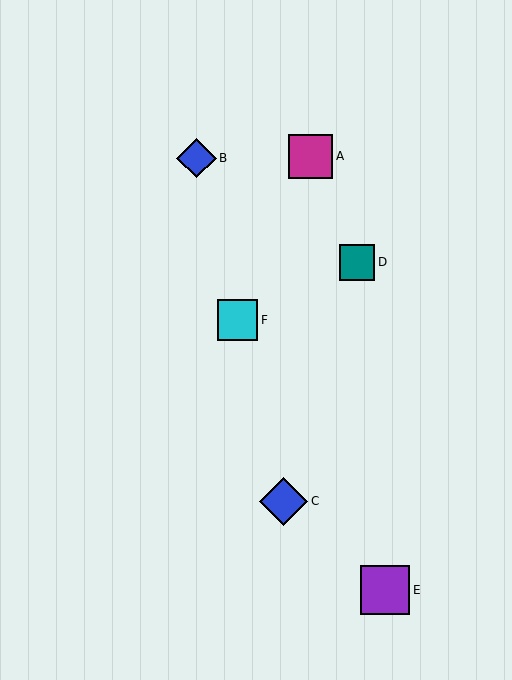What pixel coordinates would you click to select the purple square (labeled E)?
Click at (385, 590) to select the purple square E.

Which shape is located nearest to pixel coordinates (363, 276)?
The teal square (labeled D) at (357, 262) is nearest to that location.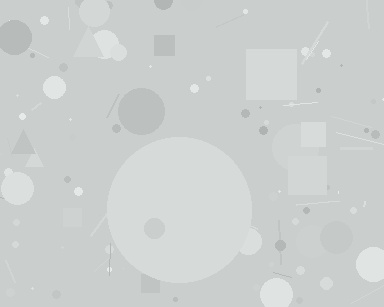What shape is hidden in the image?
A circle is hidden in the image.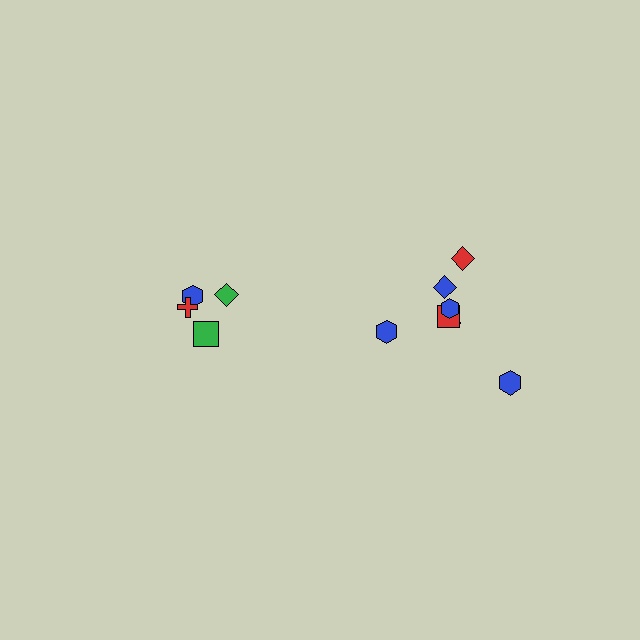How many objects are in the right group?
There are 7 objects.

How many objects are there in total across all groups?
There are 11 objects.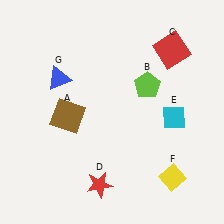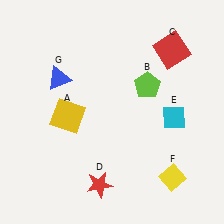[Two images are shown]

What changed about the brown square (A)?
In Image 1, A is brown. In Image 2, it changed to yellow.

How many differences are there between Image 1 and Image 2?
There is 1 difference between the two images.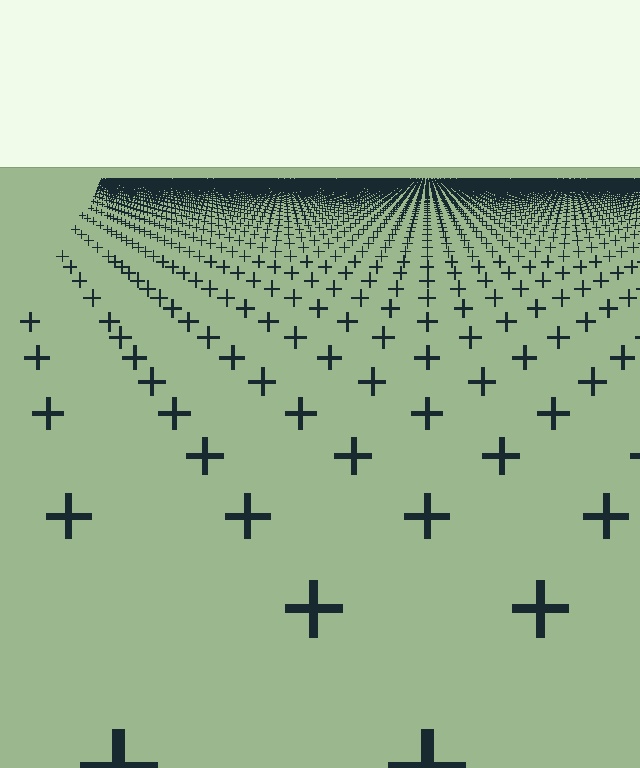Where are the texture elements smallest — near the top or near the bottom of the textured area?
Near the top.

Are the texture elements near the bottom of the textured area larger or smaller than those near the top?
Larger. Near the bottom, elements are closer to the viewer and appear at a bigger on-screen size.